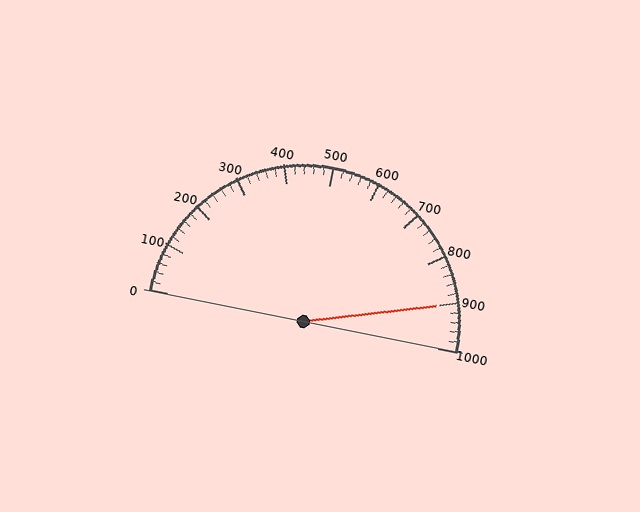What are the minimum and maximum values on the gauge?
The gauge ranges from 0 to 1000.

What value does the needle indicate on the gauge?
The needle indicates approximately 900.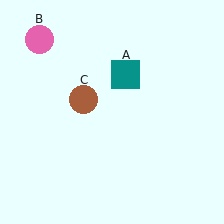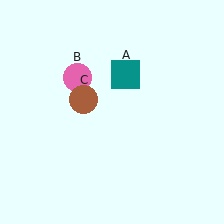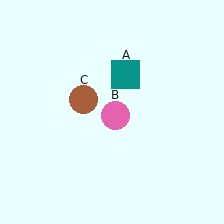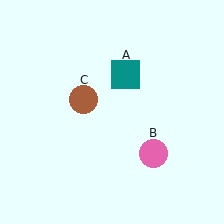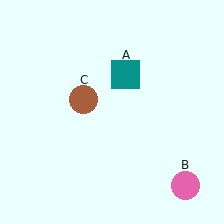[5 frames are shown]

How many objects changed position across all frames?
1 object changed position: pink circle (object B).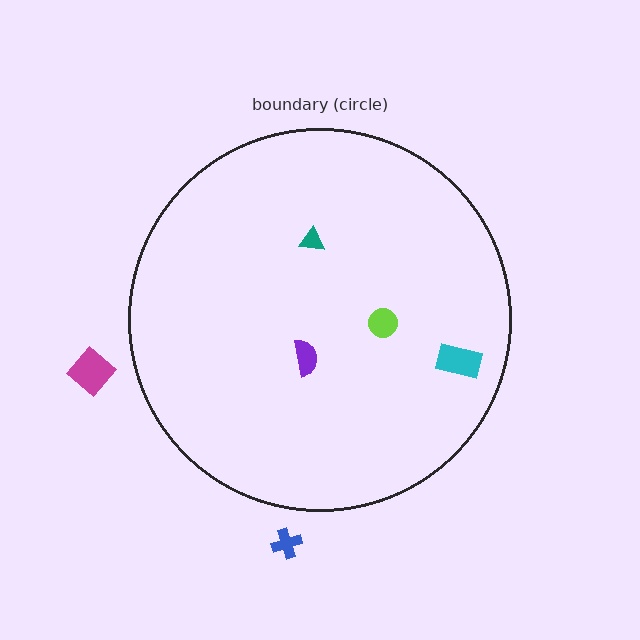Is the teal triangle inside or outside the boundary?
Inside.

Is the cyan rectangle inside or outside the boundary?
Inside.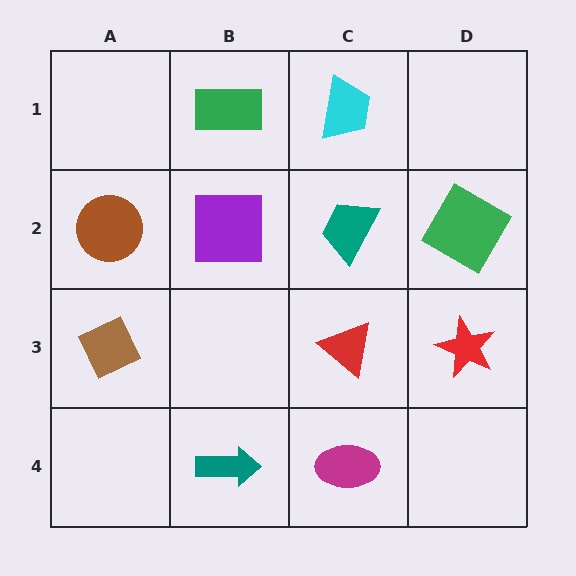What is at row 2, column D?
A green square.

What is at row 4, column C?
A magenta ellipse.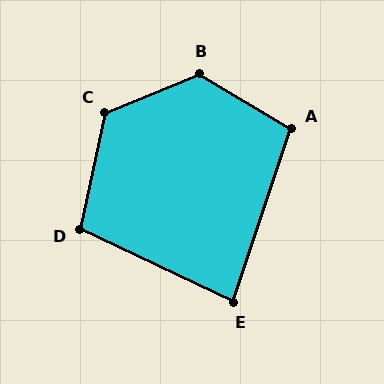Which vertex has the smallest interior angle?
E, at approximately 83 degrees.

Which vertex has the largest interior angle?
B, at approximately 127 degrees.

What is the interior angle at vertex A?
Approximately 102 degrees (obtuse).